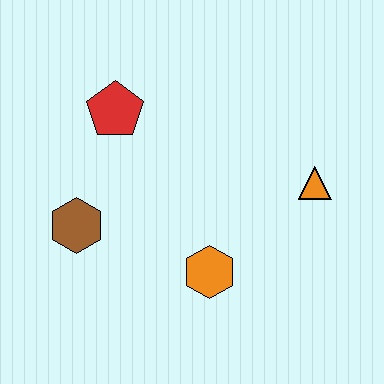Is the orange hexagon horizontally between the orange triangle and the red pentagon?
Yes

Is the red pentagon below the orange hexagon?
No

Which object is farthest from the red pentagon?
The orange triangle is farthest from the red pentagon.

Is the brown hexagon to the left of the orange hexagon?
Yes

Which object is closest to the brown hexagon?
The red pentagon is closest to the brown hexagon.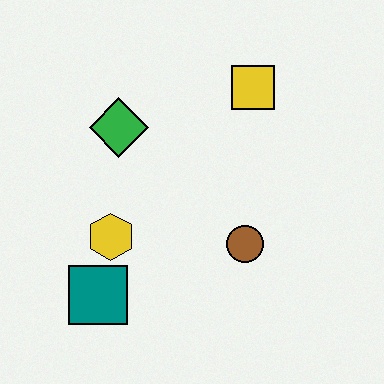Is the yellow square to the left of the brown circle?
No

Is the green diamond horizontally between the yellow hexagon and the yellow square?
Yes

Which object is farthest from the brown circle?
The green diamond is farthest from the brown circle.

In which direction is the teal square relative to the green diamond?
The teal square is below the green diamond.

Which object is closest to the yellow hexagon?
The teal square is closest to the yellow hexagon.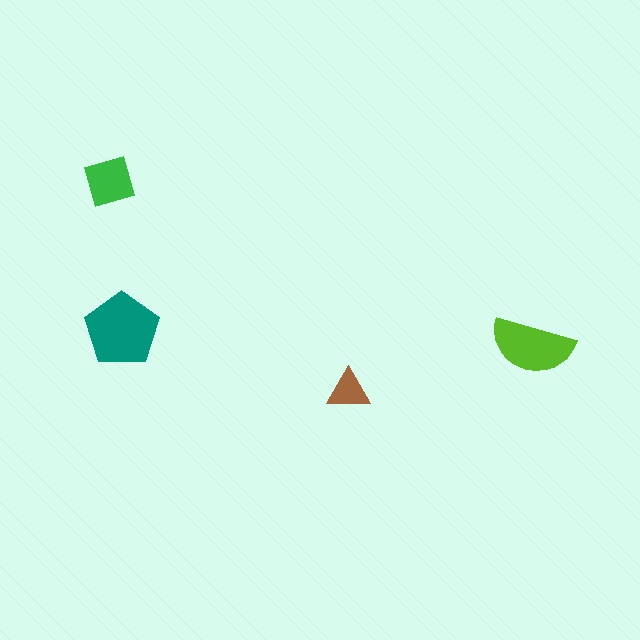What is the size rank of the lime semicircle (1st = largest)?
2nd.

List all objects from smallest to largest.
The brown triangle, the green diamond, the lime semicircle, the teal pentagon.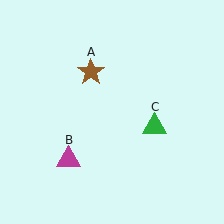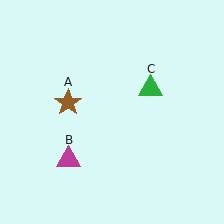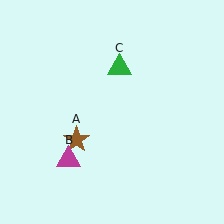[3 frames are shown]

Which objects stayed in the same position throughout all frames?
Magenta triangle (object B) remained stationary.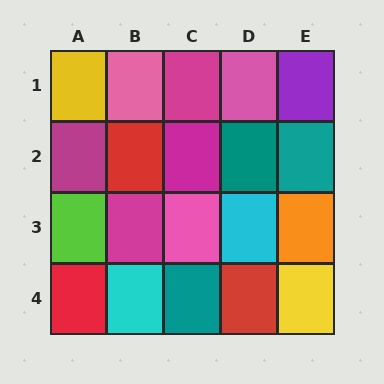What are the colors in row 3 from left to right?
Lime, magenta, pink, cyan, orange.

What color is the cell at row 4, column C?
Teal.